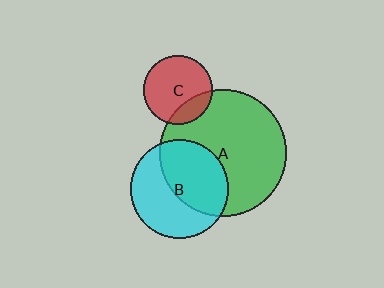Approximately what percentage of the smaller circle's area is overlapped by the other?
Approximately 20%.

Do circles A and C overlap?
Yes.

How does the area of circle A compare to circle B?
Approximately 1.7 times.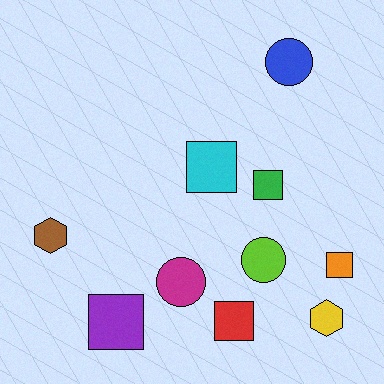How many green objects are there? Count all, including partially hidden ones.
There is 1 green object.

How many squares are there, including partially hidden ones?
There are 5 squares.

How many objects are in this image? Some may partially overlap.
There are 10 objects.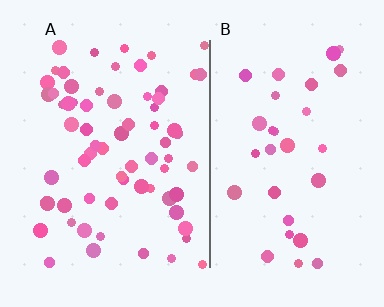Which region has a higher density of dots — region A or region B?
A (the left).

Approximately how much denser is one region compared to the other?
Approximately 2.2× — region A over region B.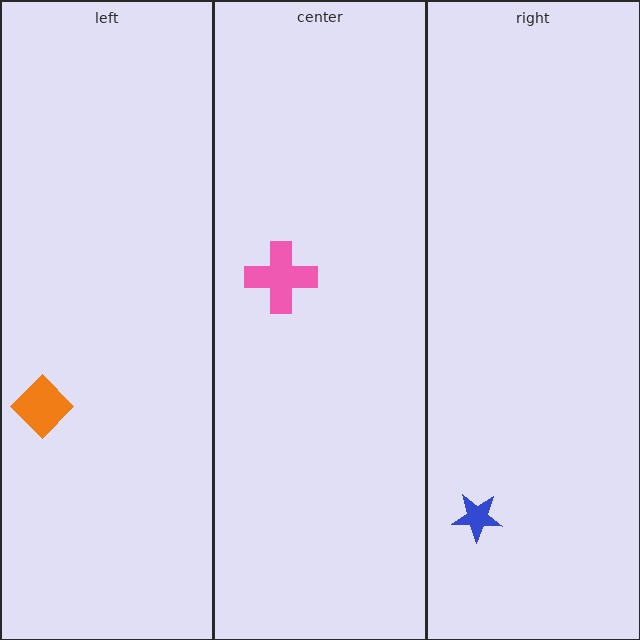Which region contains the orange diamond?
The left region.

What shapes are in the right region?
The blue star.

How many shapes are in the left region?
1.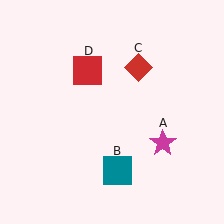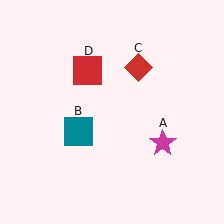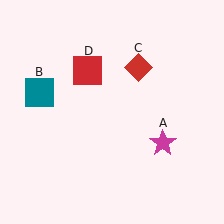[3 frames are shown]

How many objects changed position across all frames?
1 object changed position: teal square (object B).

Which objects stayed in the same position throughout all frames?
Magenta star (object A) and red diamond (object C) and red square (object D) remained stationary.